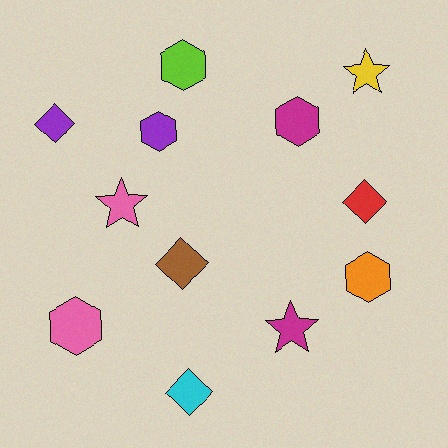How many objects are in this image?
There are 12 objects.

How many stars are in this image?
There are 3 stars.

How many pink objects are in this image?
There are 2 pink objects.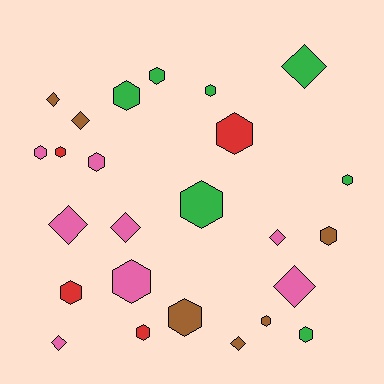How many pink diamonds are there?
There are 5 pink diamonds.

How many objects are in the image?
There are 25 objects.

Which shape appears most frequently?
Hexagon, with 16 objects.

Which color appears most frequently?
Pink, with 8 objects.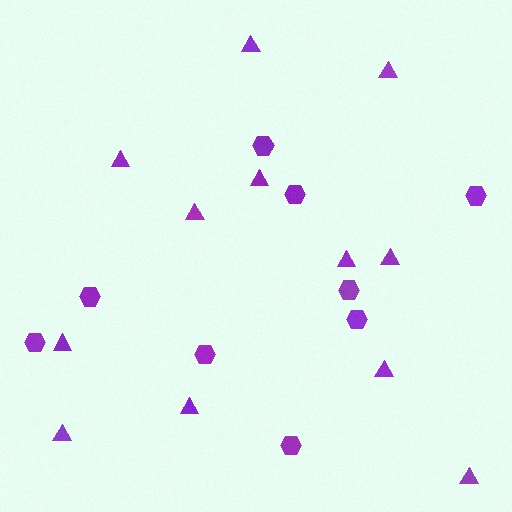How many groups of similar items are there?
There are 2 groups: one group of triangles (12) and one group of hexagons (9).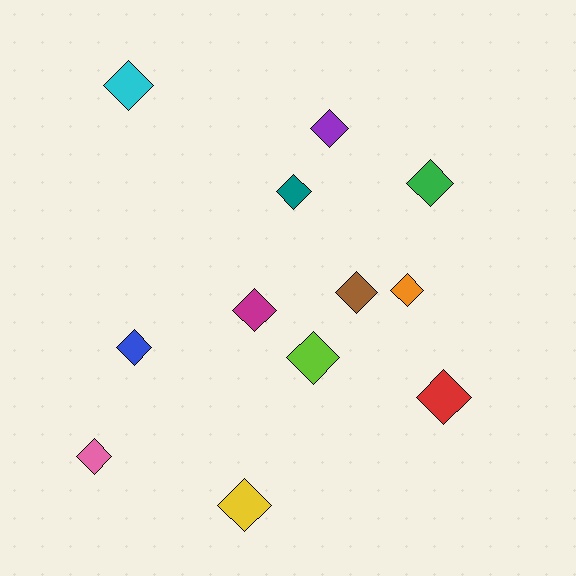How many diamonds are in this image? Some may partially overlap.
There are 12 diamonds.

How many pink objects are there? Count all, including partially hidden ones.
There is 1 pink object.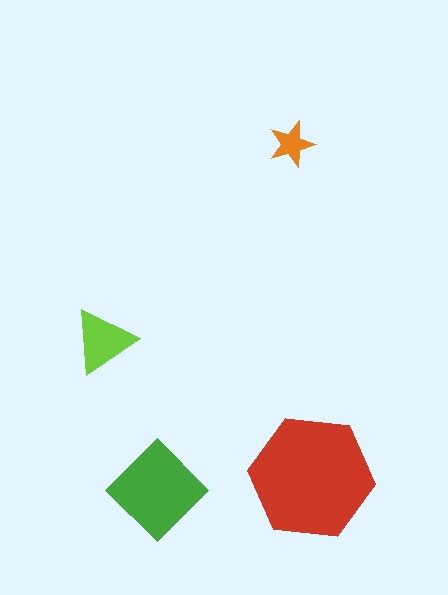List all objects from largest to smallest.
The red hexagon, the green diamond, the lime triangle, the orange star.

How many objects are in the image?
There are 4 objects in the image.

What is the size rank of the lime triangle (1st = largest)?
3rd.